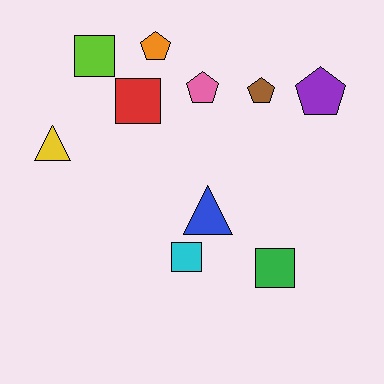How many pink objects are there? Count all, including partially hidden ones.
There is 1 pink object.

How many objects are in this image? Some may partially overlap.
There are 10 objects.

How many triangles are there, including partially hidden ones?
There are 2 triangles.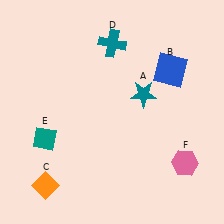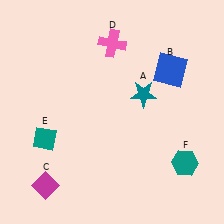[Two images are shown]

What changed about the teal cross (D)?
In Image 1, D is teal. In Image 2, it changed to pink.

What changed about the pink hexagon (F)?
In Image 1, F is pink. In Image 2, it changed to teal.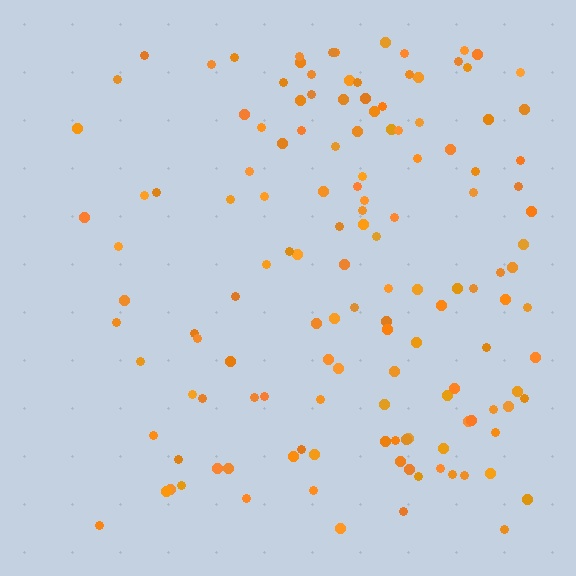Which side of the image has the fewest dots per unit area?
The left.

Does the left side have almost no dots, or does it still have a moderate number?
Still a moderate number, just noticeably fewer than the right.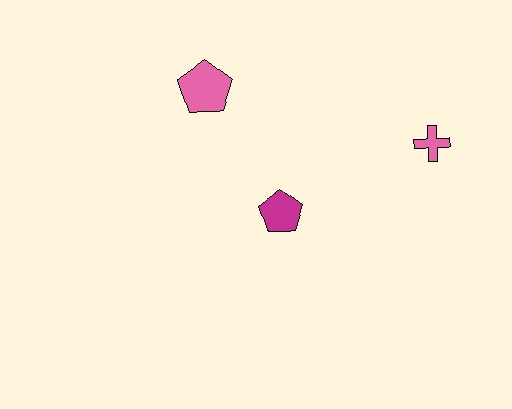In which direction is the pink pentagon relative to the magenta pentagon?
The pink pentagon is above the magenta pentagon.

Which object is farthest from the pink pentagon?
The pink cross is farthest from the pink pentagon.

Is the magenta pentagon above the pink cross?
No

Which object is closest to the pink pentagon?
The magenta pentagon is closest to the pink pentagon.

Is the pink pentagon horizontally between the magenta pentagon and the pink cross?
No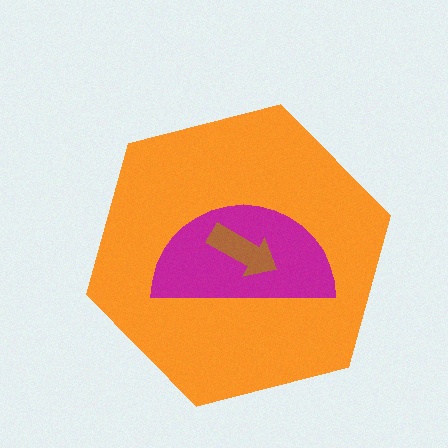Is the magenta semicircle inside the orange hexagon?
Yes.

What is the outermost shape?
The orange hexagon.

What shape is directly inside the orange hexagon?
The magenta semicircle.